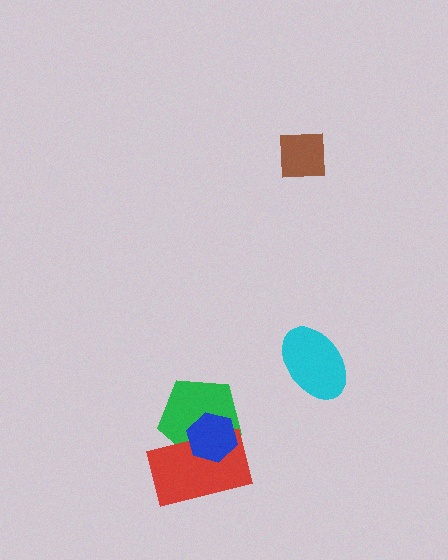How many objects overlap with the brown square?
0 objects overlap with the brown square.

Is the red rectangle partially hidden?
Yes, it is partially covered by another shape.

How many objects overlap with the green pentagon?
2 objects overlap with the green pentagon.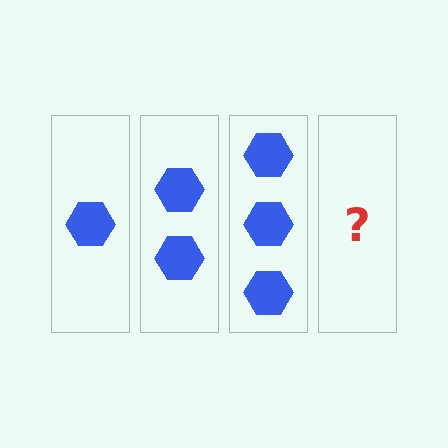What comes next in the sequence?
The next element should be 4 hexagons.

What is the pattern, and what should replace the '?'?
The pattern is that each step adds one more hexagon. The '?' should be 4 hexagons.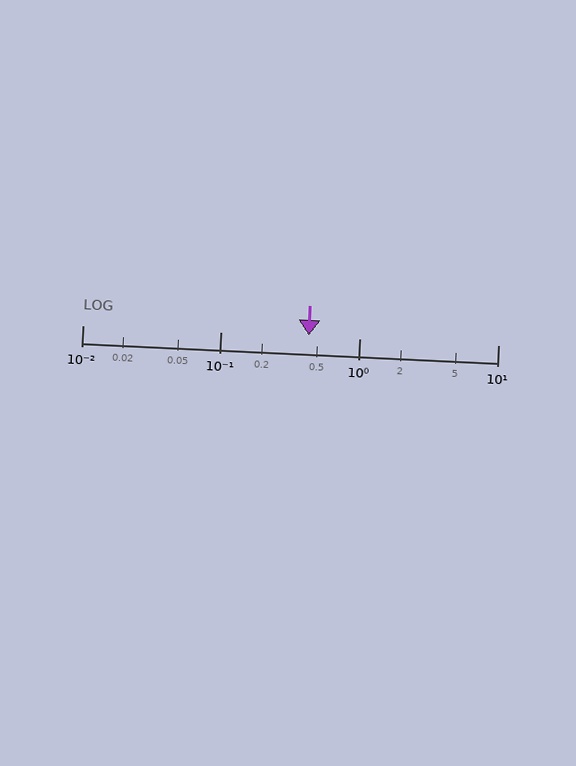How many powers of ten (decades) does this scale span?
The scale spans 3 decades, from 0.01 to 10.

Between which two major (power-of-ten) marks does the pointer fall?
The pointer is between 0.1 and 1.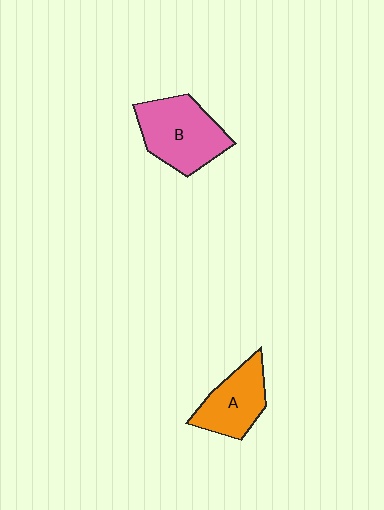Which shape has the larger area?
Shape B (pink).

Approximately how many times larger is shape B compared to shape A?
Approximately 1.3 times.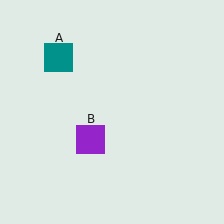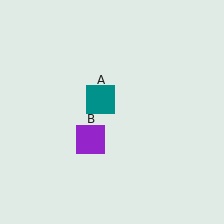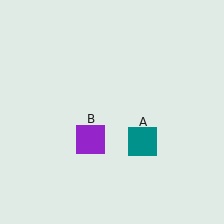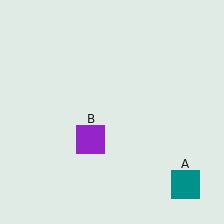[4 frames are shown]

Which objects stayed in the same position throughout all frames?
Purple square (object B) remained stationary.